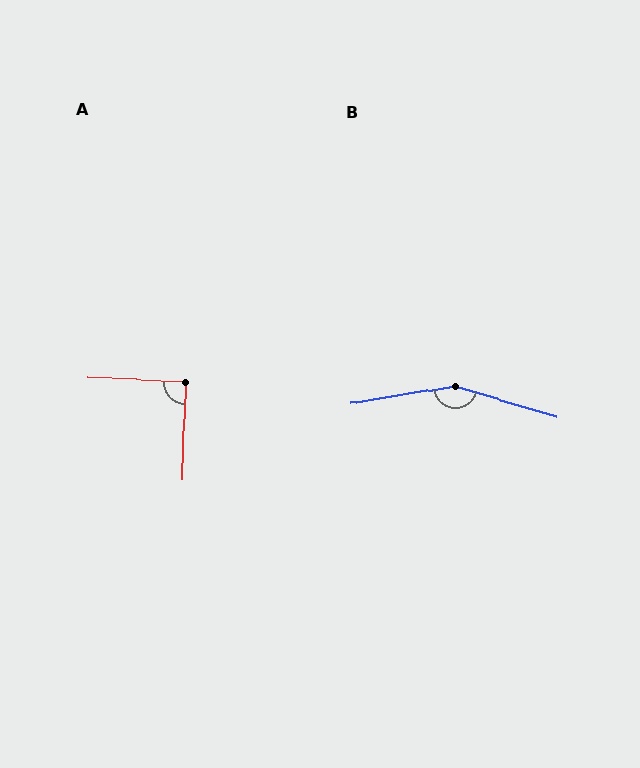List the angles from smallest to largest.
A (91°), B (154°).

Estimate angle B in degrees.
Approximately 154 degrees.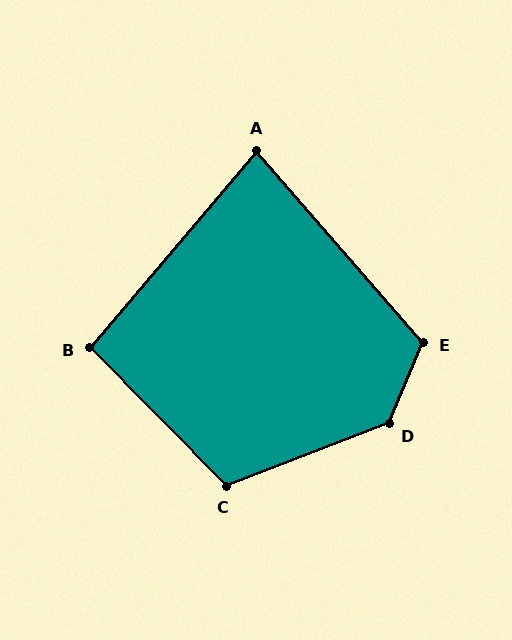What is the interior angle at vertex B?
Approximately 95 degrees (approximately right).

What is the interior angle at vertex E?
Approximately 116 degrees (obtuse).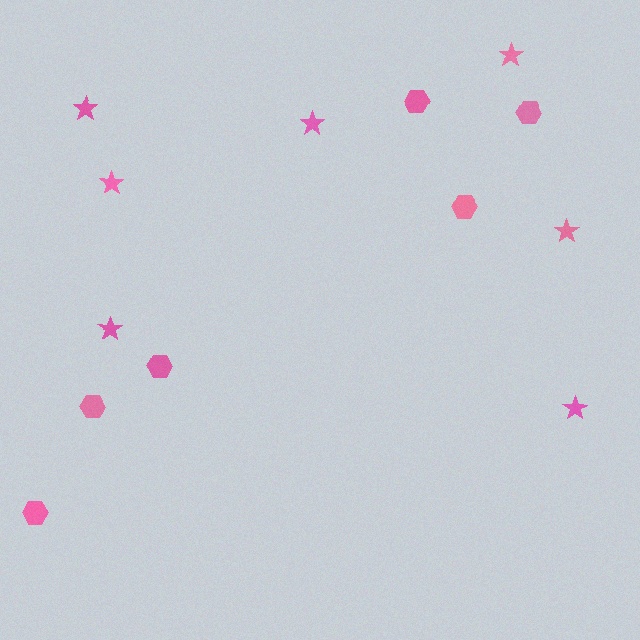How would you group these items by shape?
There are 2 groups: one group of stars (7) and one group of hexagons (6).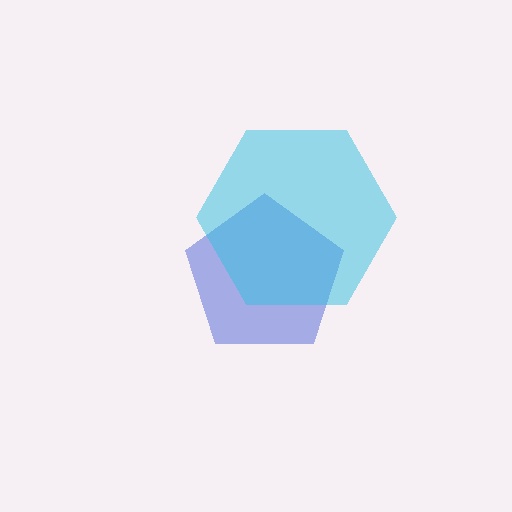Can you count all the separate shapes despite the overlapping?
Yes, there are 2 separate shapes.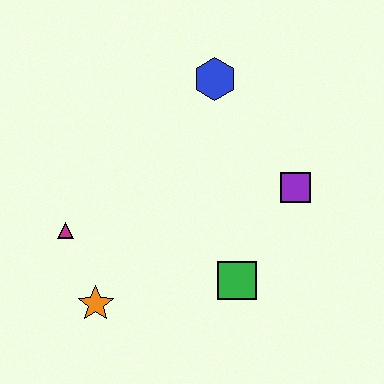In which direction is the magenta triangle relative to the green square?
The magenta triangle is to the left of the green square.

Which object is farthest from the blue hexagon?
The orange star is farthest from the blue hexagon.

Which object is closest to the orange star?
The magenta triangle is closest to the orange star.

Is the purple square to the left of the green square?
No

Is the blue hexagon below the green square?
No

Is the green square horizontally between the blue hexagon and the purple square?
Yes